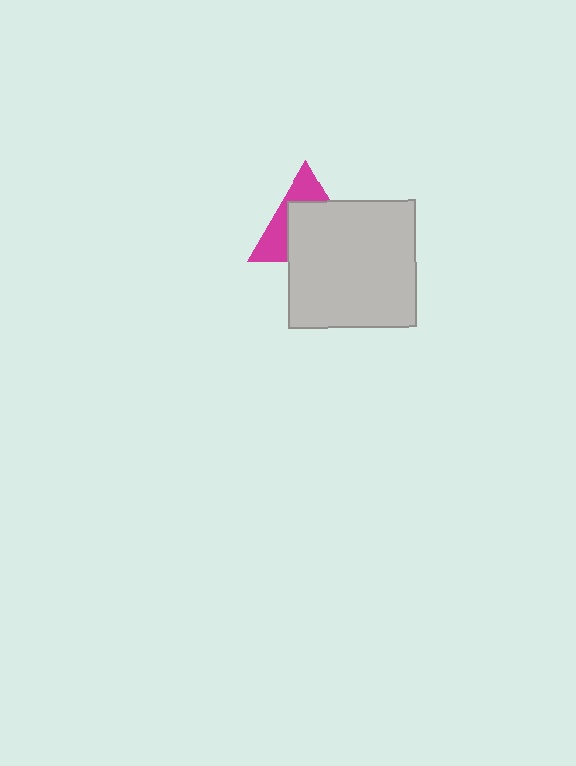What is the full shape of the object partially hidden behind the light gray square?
The partially hidden object is a magenta triangle.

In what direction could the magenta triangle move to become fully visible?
The magenta triangle could move up. That would shift it out from behind the light gray square entirely.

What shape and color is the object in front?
The object in front is a light gray square.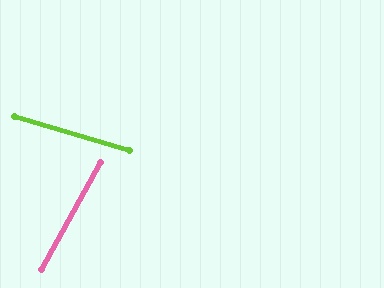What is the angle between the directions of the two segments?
Approximately 78 degrees.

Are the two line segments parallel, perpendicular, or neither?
Neither parallel nor perpendicular — they differ by about 78°.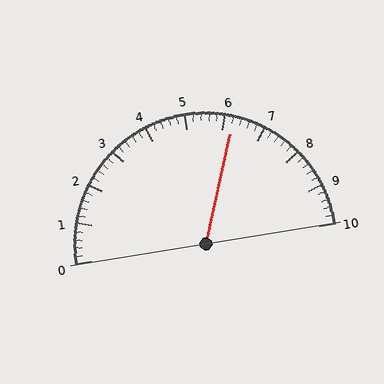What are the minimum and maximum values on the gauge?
The gauge ranges from 0 to 10.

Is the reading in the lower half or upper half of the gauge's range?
The reading is in the upper half of the range (0 to 10).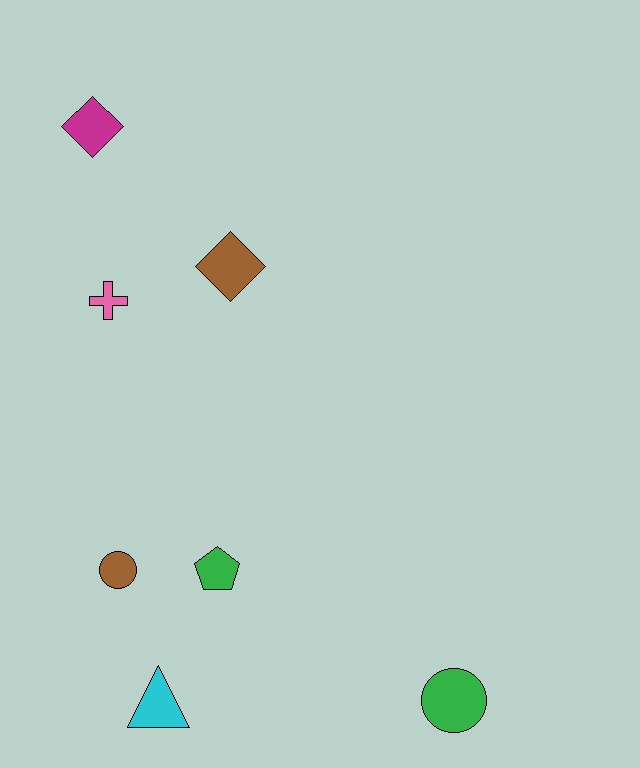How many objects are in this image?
There are 7 objects.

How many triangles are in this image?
There is 1 triangle.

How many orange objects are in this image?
There are no orange objects.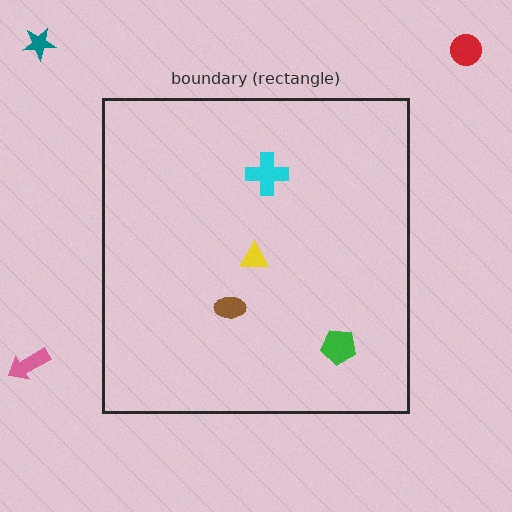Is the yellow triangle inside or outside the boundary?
Inside.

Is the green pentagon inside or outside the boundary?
Inside.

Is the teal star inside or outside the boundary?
Outside.